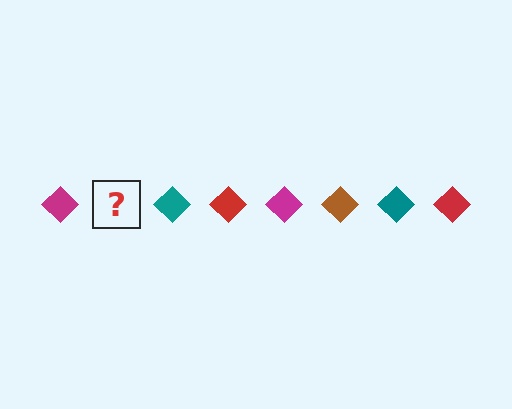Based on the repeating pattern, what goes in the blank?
The blank should be a brown diamond.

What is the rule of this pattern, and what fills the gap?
The rule is that the pattern cycles through magenta, brown, teal, red diamonds. The gap should be filled with a brown diamond.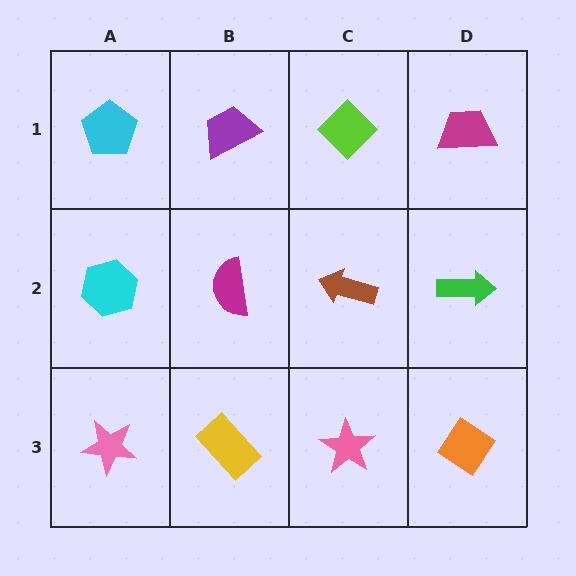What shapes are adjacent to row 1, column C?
A brown arrow (row 2, column C), a purple trapezoid (row 1, column B), a magenta trapezoid (row 1, column D).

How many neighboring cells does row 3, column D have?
2.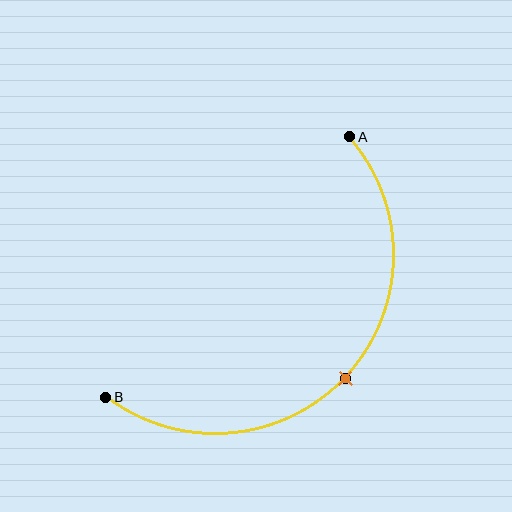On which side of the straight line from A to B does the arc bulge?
The arc bulges below and to the right of the straight line connecting A and B.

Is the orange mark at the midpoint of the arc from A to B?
Yes. The orange mark lies on the arc at equal arc-length from both A and B — it is the arc midpoint.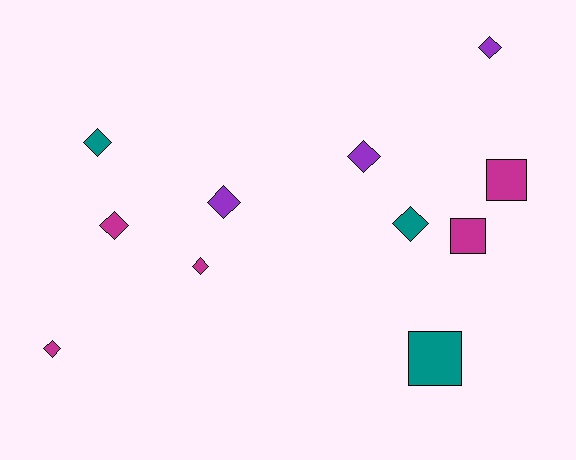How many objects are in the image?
There are 11 objects.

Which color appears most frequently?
Magenta, with 5 objects.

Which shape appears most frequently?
Diamond, with 8 objects.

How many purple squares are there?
There are no purple squares.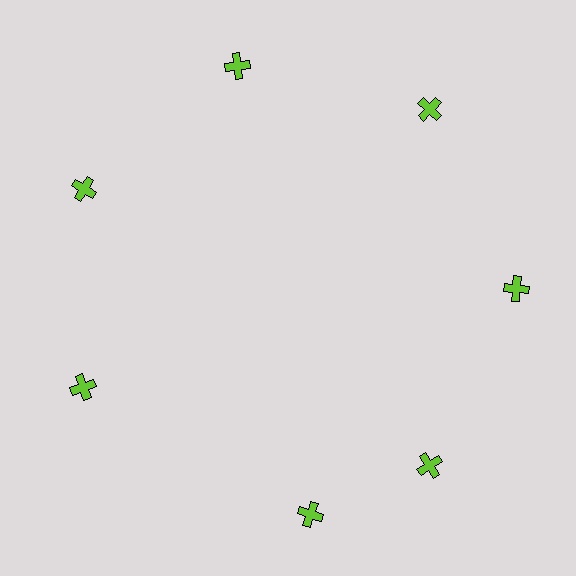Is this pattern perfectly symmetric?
No. The 7 lime crosses are arranged in a ring, but one element near the 6 o'clock position is rotated out of alignment along the ring, breaking the 7-fold rotational symmetry.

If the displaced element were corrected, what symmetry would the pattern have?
It would have 7-fold rotational symmetry — the pattern would map onto itself every 51 degrees.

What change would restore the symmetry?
The symmetry would be restored by rotating it back into even spacing with its neighbors so that all 7 crosses sit at equal angles and equal distance from the center.